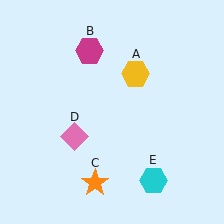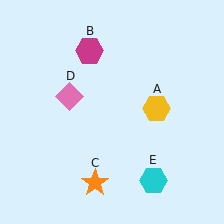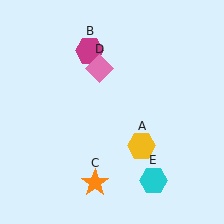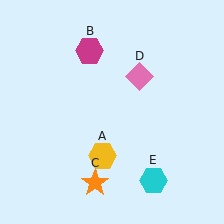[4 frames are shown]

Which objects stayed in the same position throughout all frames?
Magenta hexagon (object B) and orange star (object C) and cyan hexagon (object E) remained stationary.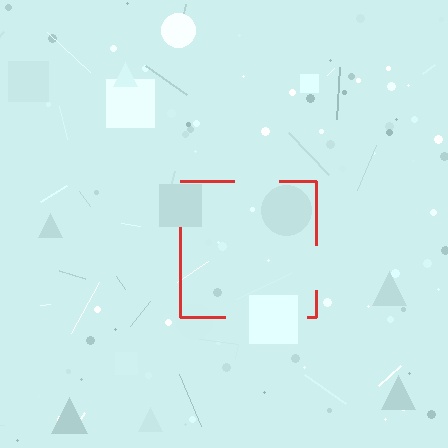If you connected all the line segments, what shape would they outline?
They would outline a square.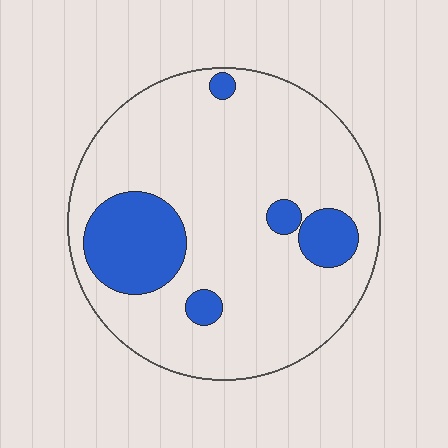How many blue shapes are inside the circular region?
5.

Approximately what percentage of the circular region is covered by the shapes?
Approximately 20%.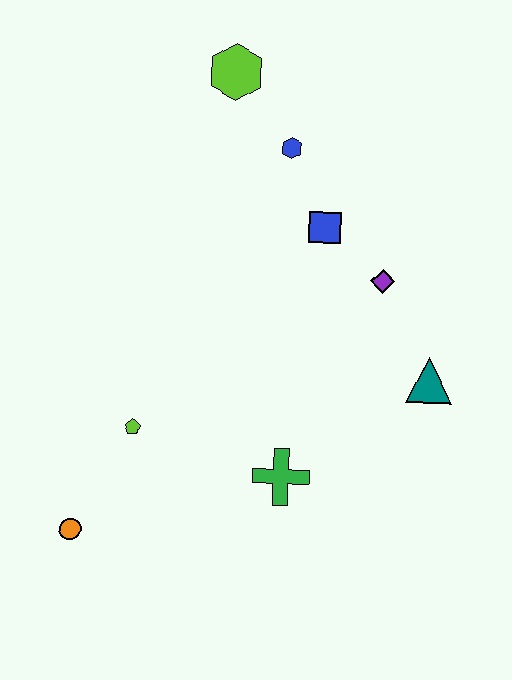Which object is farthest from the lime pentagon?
The lime hexagon is farthest from the lime pentagon.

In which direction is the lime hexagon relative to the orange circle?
The lime hexagon is above the orange circle.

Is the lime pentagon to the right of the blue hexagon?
No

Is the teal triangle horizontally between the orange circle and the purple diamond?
No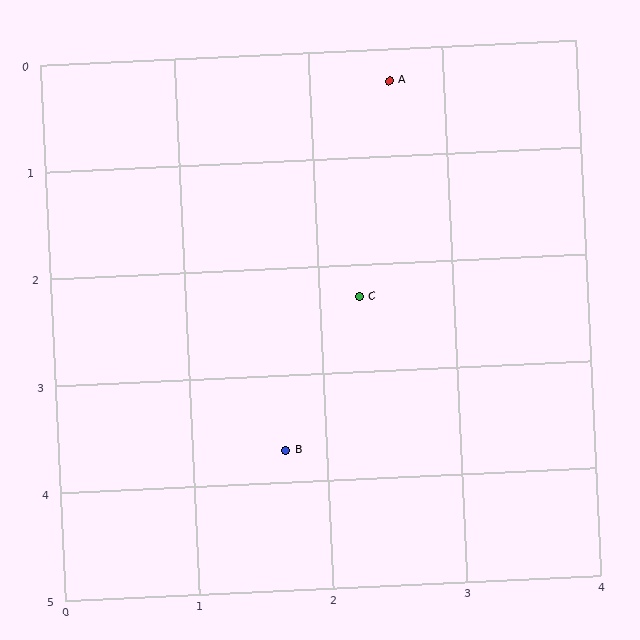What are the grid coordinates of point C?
Point C is at approximately (2.3, 2.3).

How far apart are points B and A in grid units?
Points B and A are about 3.5 grid units apart.